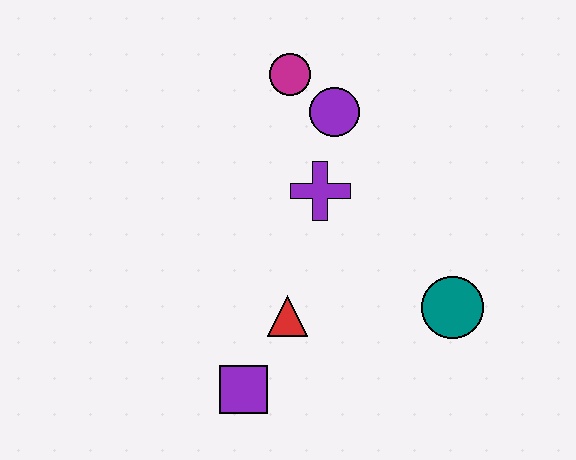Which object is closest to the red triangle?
The purple square is closest to the red triangle.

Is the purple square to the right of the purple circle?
No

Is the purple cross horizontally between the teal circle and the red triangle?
Yes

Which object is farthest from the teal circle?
The magenta circle is farthest from the teal circle.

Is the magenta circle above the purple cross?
Yes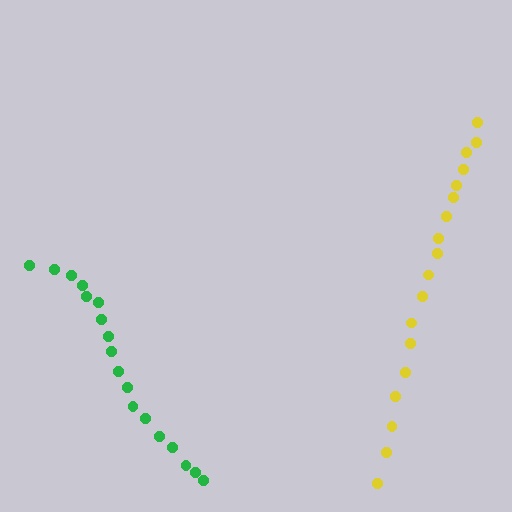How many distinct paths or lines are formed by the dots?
There are 2 distinct paths.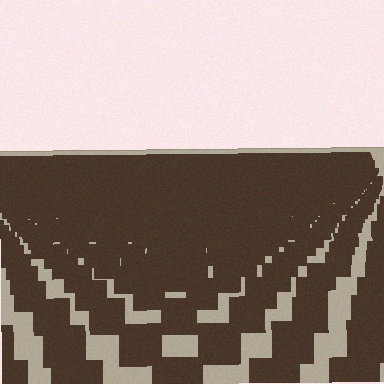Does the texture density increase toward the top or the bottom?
Density increases toward the top.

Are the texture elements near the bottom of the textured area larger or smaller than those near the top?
Larger. Near the bottom, elements are closer to the viewer and appear at a bigger on-screen size.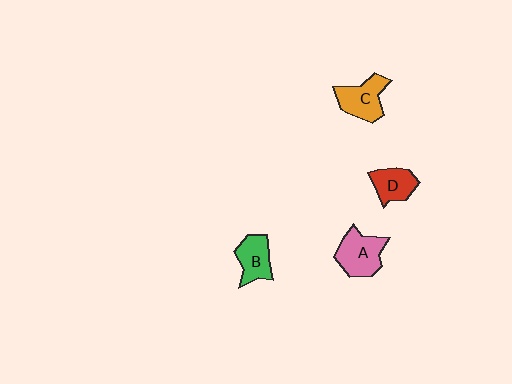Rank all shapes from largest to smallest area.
From largest to smallest: A (pink), C (orange), B (green), D (red).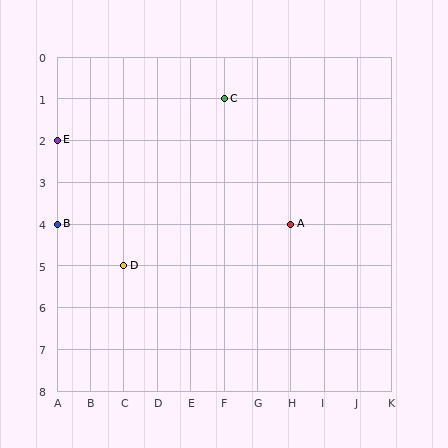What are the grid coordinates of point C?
Point C is at grid coordinates (F, 1).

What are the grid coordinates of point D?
Point D is at grid coordinates (C, 5).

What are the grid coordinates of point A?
Point A is at grid coordinates (H, 4).